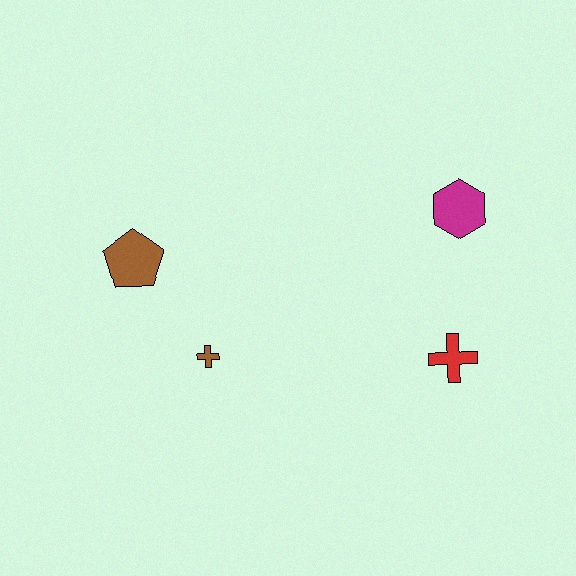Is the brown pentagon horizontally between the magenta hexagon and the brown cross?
No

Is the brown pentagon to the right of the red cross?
No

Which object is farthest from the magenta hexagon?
The brown pentagon is farthest from the magenta hexagon.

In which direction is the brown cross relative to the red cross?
The brown cross is to the left of the red cross.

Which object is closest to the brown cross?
The brown pentagon is closest to the brown cross.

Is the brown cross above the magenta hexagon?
No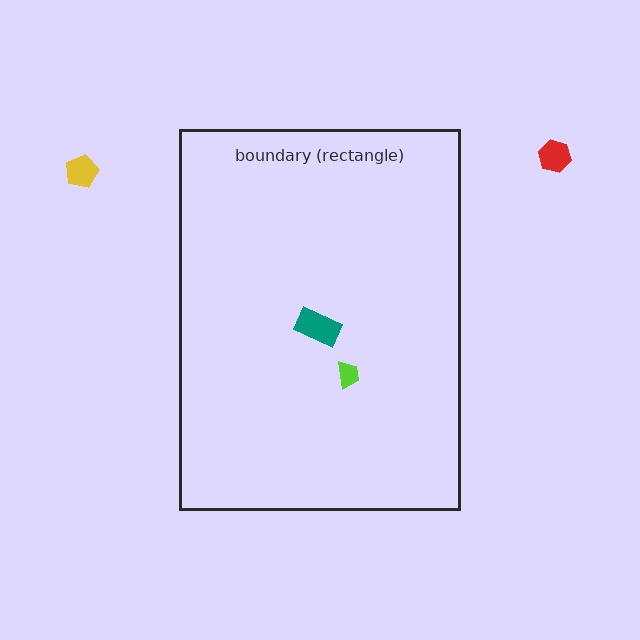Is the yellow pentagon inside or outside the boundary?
Outside.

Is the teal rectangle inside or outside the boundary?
Inside.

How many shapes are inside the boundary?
2 inside, 2 outside.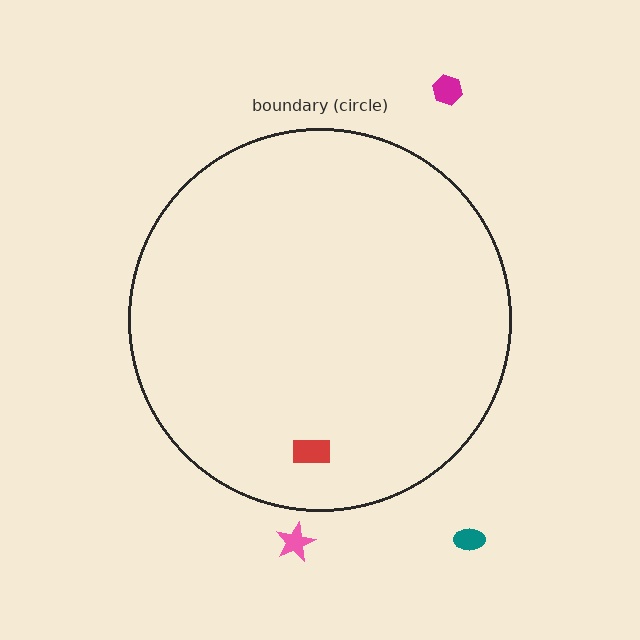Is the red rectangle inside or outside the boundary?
Inside.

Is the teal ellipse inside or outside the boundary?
Outside.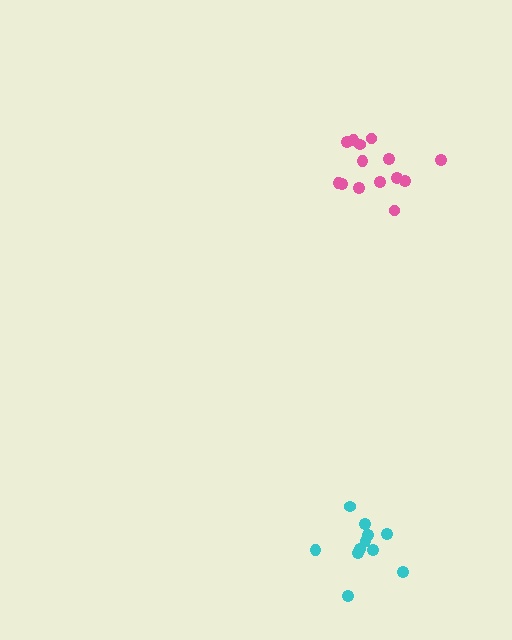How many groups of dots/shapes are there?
There are 2 groups.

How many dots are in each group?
Group 1: 11 dots, Group 2: 14 dots (25 total).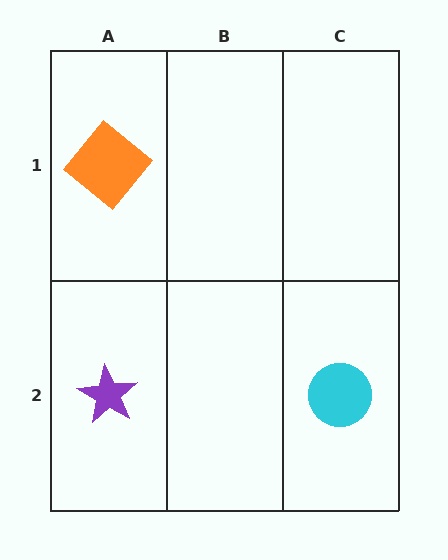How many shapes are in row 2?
2 shapes.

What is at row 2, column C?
A cyan circle.